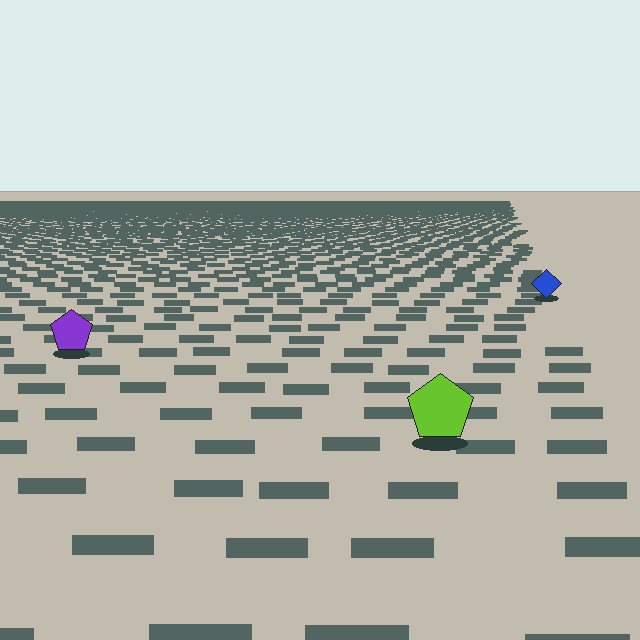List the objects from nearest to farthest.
From nearest to farthest: the lime pentagon, the purple pentagon, the blue diamond.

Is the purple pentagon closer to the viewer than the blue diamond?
Yes. The purple pentagon is closer — you can tell from the texture gradient: the ground texture is coarser near it.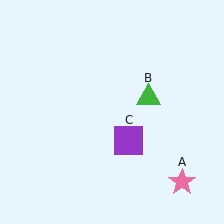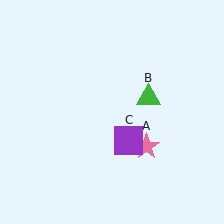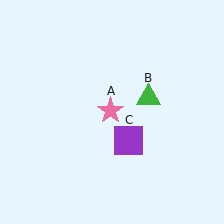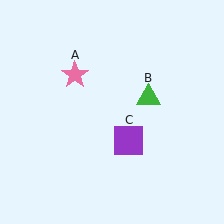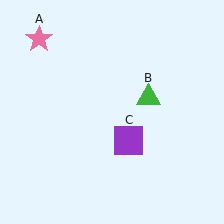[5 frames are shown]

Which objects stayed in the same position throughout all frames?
Green triangle (object B) and purple square (object C) remained stationary.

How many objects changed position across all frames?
1 object changed position: pink star (object A).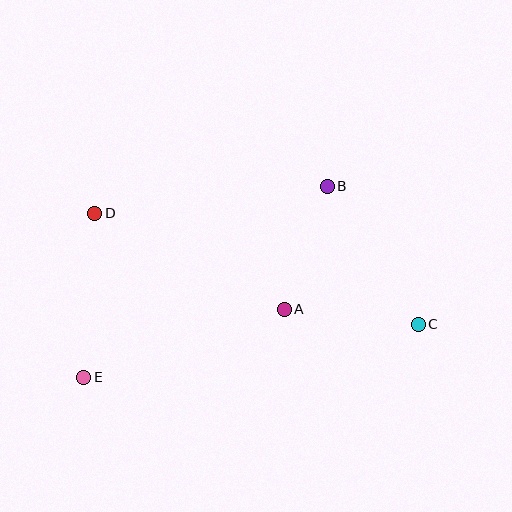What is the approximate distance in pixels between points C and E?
The distance between C and E is approximately 339 pixels.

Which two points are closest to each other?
Points A and B are closest to each other.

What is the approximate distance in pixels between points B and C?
The distance between B and C is approximately 165 pixels.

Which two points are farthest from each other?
Points C and D are farthest from each other.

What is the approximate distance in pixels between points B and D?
The distance between B and D is approximately 234 pixels.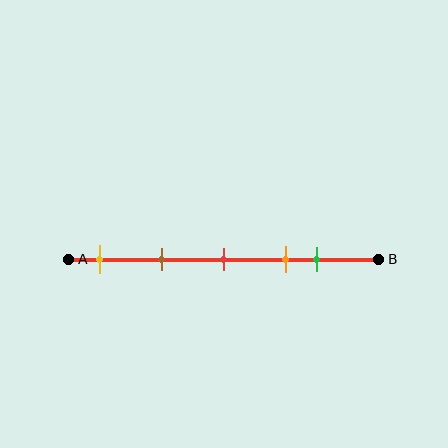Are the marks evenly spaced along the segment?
No, the marks are not evenly spaced.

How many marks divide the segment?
There are 5 marks dividing the segment.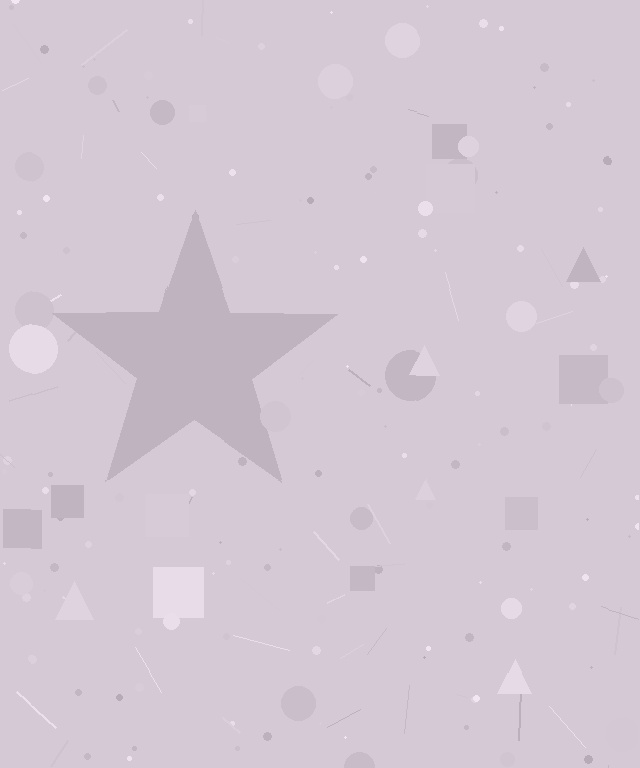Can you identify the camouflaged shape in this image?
The camouflaged shape is a star.